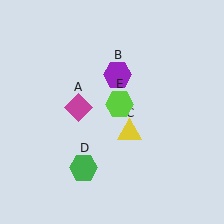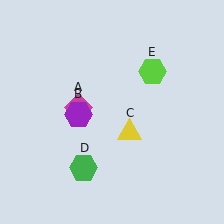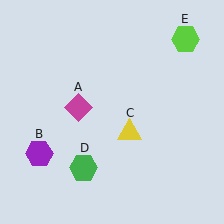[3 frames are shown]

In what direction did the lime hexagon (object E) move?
The lime hexagon (object E) moved up and to the right.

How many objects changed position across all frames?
2 objects changed position: purple hexagon (object B), lime hexagon (object E).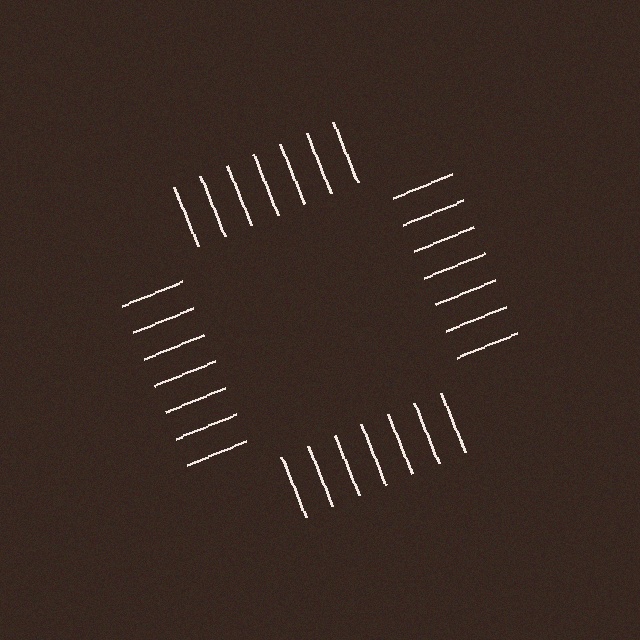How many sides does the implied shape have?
4 sides — the line-ends trace a square.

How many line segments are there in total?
28 — 7 along each of the 4 edges.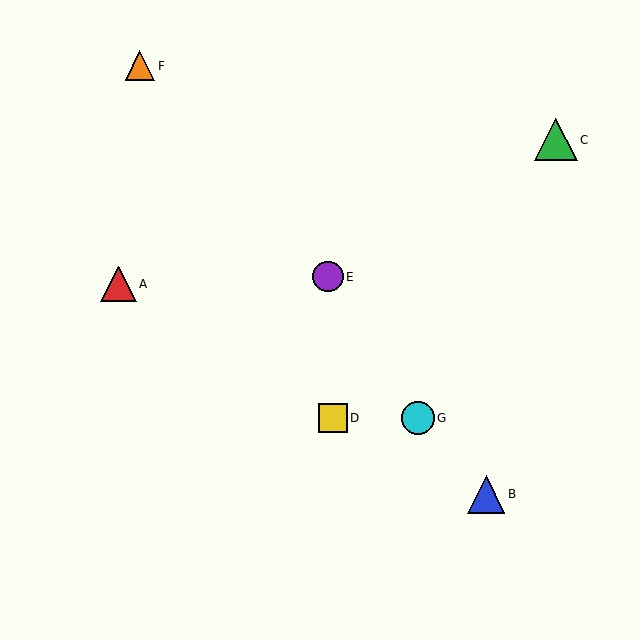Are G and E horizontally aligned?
No, G is at y≈418 and E is at y≈277.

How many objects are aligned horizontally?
2 objects (D, G) are aligned horizontally.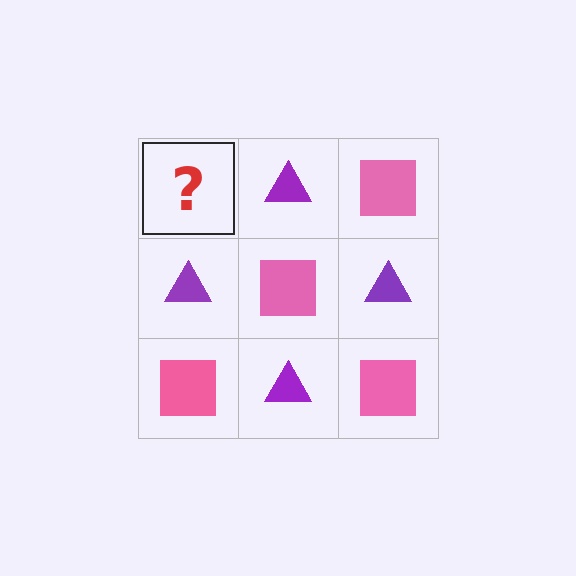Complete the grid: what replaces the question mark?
The question mark should be replaced with a pink square.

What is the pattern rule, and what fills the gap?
The rule is that it alternates pink square and purple triangle in a checkerboard pattern. The gap should be filled with a pink square.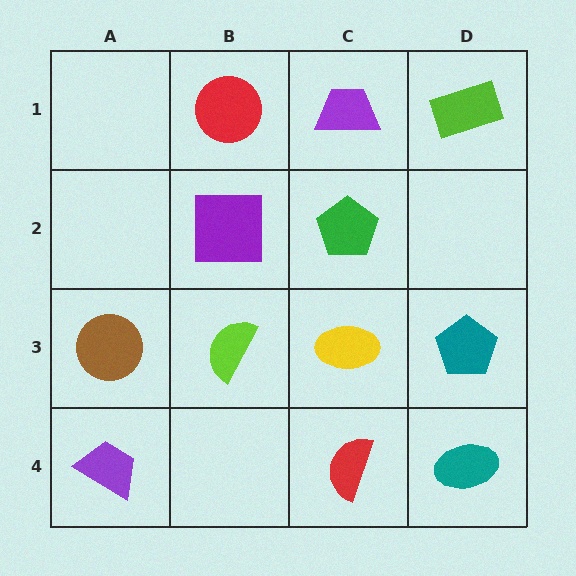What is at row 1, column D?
A lime rectangle.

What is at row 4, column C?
A red semicircle.